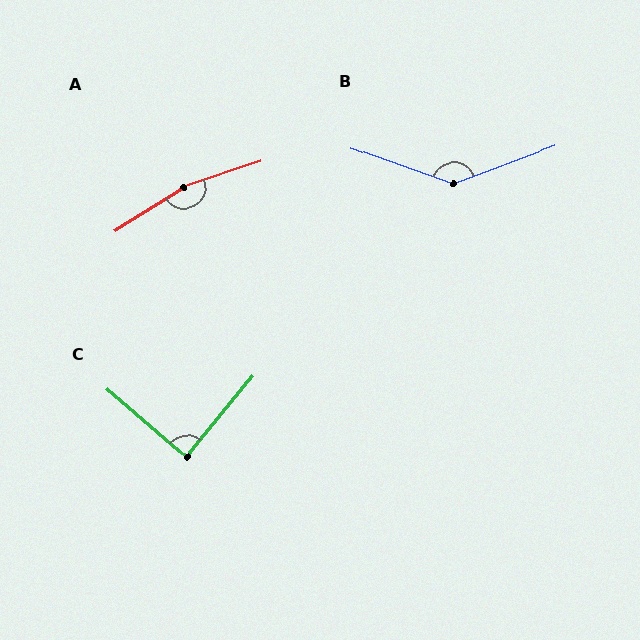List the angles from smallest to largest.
C (89°), B (140°), A (166°).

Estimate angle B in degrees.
Approximately 140 degrees.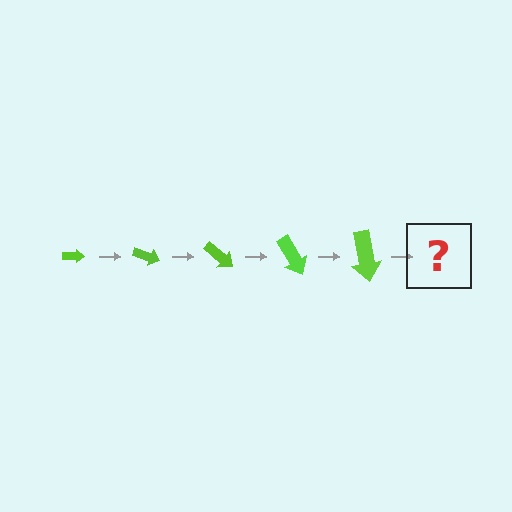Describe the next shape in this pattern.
It should be an arrow, larger than the previous one and rotated 100 degrees from the start.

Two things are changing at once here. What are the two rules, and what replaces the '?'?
The two rules are that the arrow grows larger each step and it rotates 20 degrees each step. The '?' should be an arrow, larger than the previous one and rotated 100 degrees from the start.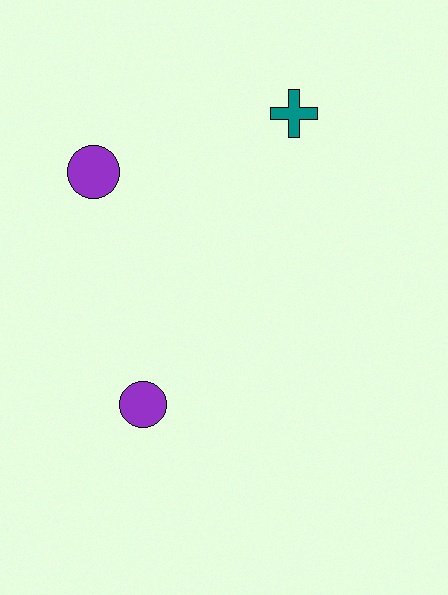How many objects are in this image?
There are 3 objects.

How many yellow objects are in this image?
There are no yellow objects.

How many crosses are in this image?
There is 1 cross.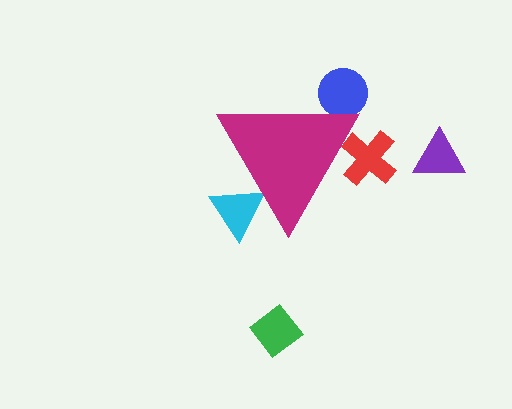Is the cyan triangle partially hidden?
Yes, the cyan triangle is partially hidden behind the magenta triangle.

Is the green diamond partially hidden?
No, the green diamond is fully visible.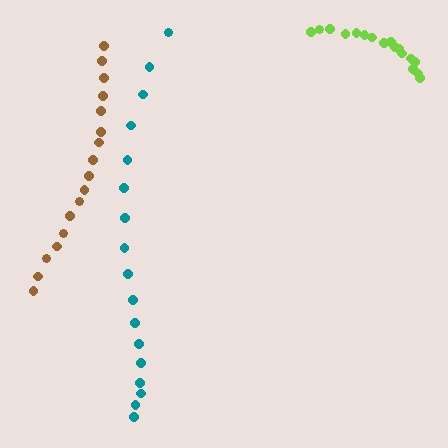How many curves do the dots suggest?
There are 3 distinct paths.